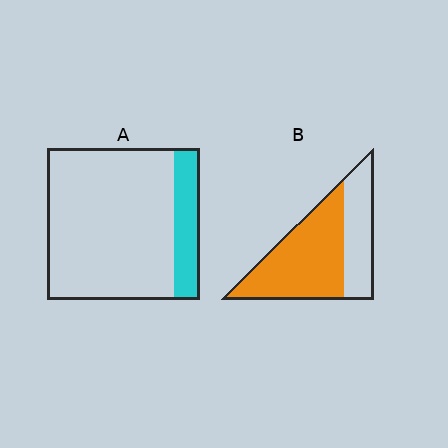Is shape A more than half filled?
No.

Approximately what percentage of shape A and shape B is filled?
A is approximately 15% and B is approximately 65%.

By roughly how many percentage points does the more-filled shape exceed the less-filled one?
By roughly 50 percentage points (B over A).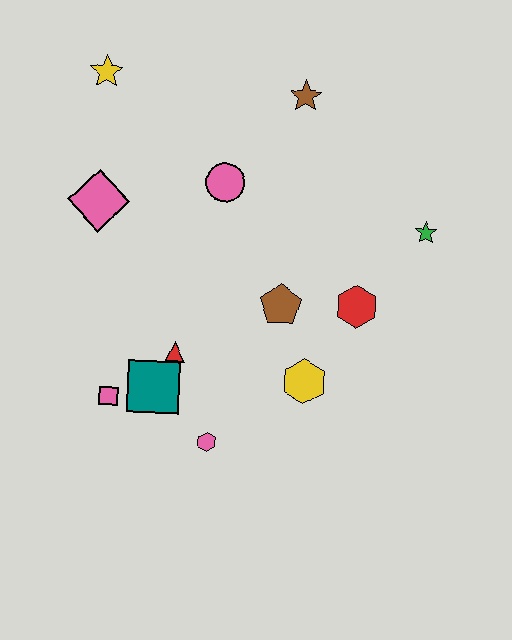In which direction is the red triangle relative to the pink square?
The red triangle is to the right of the pink square.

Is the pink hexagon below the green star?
Yes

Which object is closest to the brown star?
The pink circle is closest to the brown star.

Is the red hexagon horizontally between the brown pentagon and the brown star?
No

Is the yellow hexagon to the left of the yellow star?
No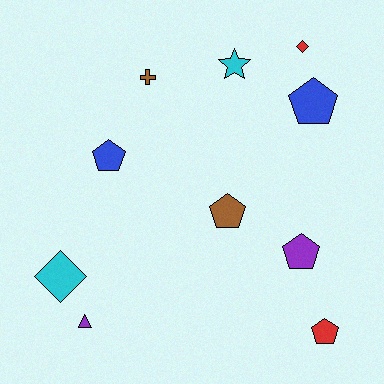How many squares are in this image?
There are no squares.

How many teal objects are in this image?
There are no teal objects.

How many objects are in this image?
There are 10 objects.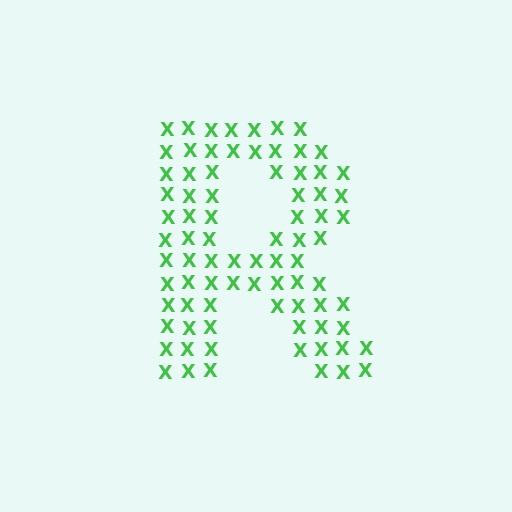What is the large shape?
The large shape is the letter R.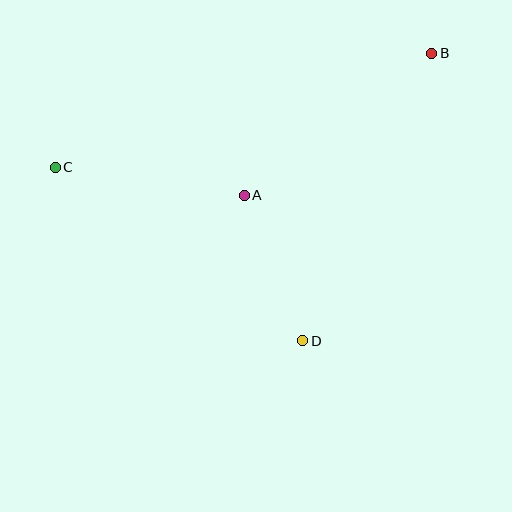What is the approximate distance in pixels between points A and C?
The distance between A and C is approximately 191 pixels.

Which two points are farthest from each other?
Points B and C are farthest from each other.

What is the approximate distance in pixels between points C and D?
The distance between C and D is approximately 303 pixels.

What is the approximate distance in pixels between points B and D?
The distance between B and D is approximately 315 pixels.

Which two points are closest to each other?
Points A and D are closest to each other.